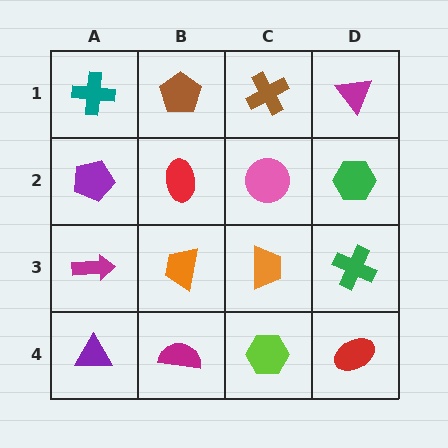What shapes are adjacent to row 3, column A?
A purple pentagon (row 2, column A), a purple triangle (row 4, column A), an orange trapezoid (row 3, column B).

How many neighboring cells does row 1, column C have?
3.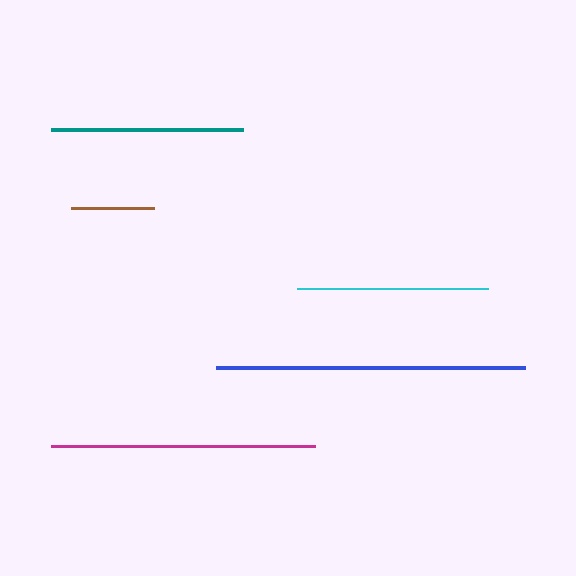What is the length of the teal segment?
The teal segment is approximately 191 pixels long.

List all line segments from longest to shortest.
From longest to shortest: blue, magenta, teal, cyan, brown.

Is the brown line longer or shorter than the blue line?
The blue line is longer than the brown line.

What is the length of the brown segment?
The brown segment is approximately 84 pixels long.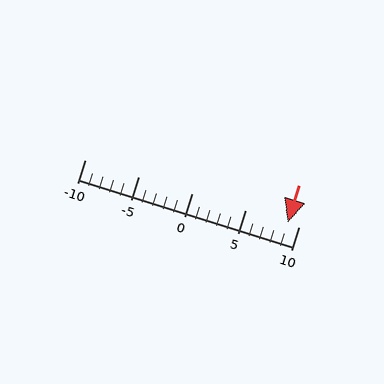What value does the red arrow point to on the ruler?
The red arrow points to approximately 9.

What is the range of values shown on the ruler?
The ruler shows values from -10 to 10.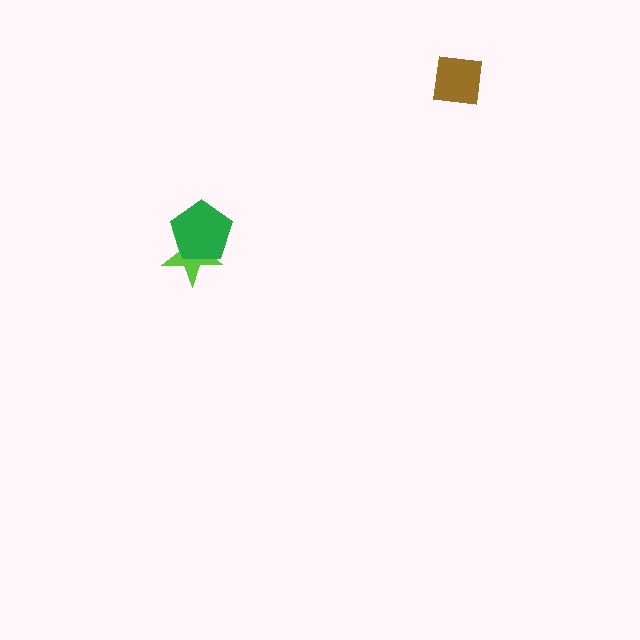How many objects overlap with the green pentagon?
1 object overlaps with the green pentagon.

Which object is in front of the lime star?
The green pentagon is in front of the lime star.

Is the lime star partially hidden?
Yes, it is partially covered by another shape.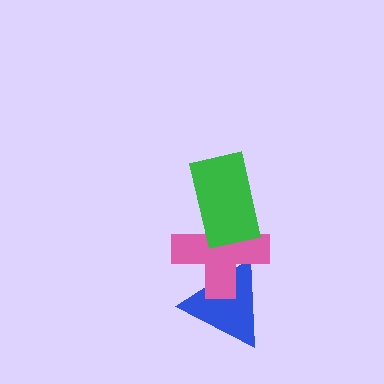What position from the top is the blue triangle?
The blue triangle is 3rd from the top.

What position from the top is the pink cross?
The pink cross is 2nd from the top.